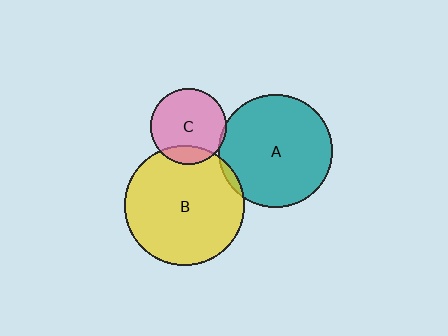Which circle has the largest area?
Circle B (yellow).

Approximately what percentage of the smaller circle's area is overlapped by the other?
Approximately 15%.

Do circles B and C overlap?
Yes.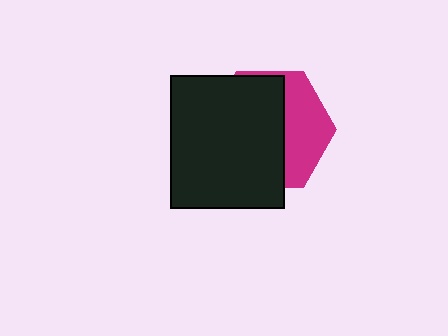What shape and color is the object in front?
The object in front is a black rectangle.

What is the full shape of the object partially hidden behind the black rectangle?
The partially hidden object is a magenta hexagon.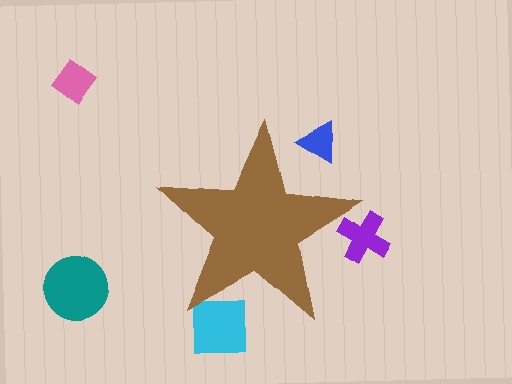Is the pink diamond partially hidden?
No, the pink diamond is fully visible.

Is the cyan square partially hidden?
Yes, the cyan square is partially hidden behind the brown star.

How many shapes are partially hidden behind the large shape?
3 shapes are partially hidden.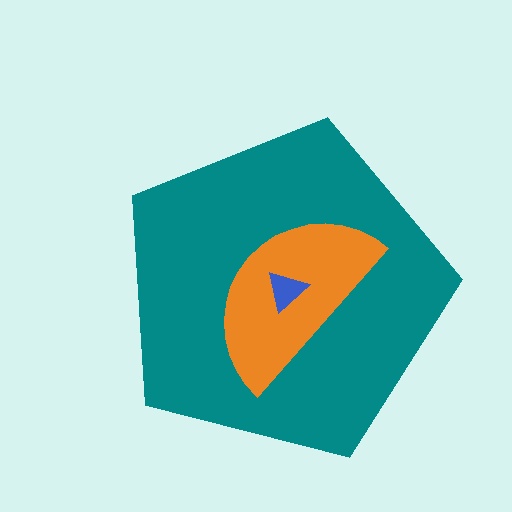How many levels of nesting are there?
3.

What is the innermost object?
The blue triangle.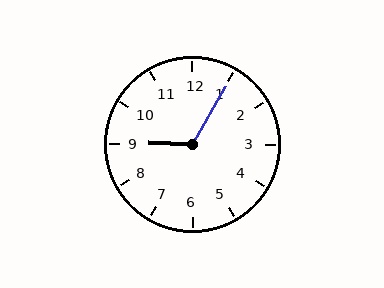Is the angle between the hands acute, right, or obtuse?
It is obtuse.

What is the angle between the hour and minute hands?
Approximately 118 degrees.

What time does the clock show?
9:05.